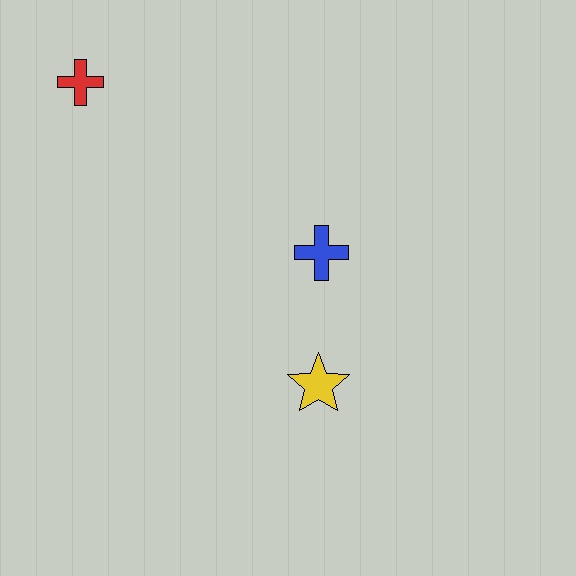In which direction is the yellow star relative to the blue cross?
The yellow star is below the blue cross.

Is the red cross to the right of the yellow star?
No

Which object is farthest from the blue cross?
The red cross is farthest from the blue cross.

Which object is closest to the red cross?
The blue cross is closest to the red cross.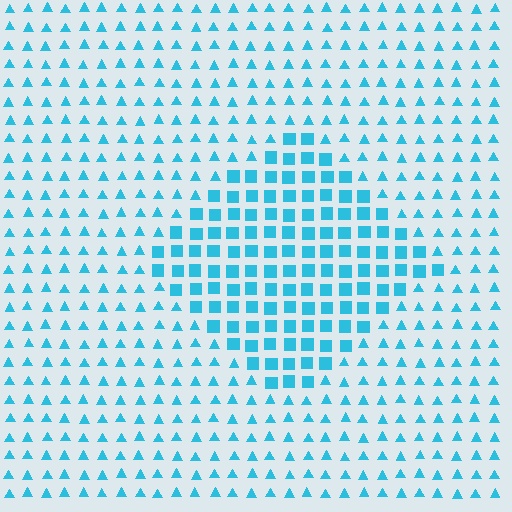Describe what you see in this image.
The image is filled with small cyan elements arranged in a uniform grid. A diamond-shaped region contains squares, while the surrounding area contains triangles. The boundary is defined purely by the change in element shape.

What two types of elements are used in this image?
The image uses squares inside the diamond region and triangles outside it.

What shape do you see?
I see a diamond.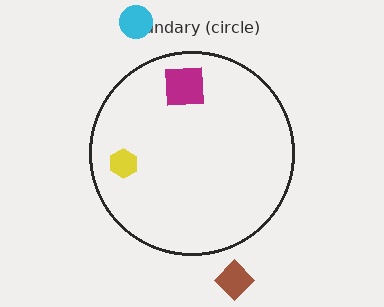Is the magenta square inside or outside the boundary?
Inside.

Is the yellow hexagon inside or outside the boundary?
Inside.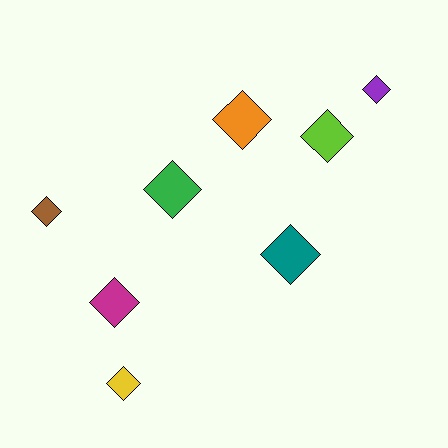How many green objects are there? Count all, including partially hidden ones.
There is 1 green object.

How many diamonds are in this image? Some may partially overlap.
There are 8 diamonds.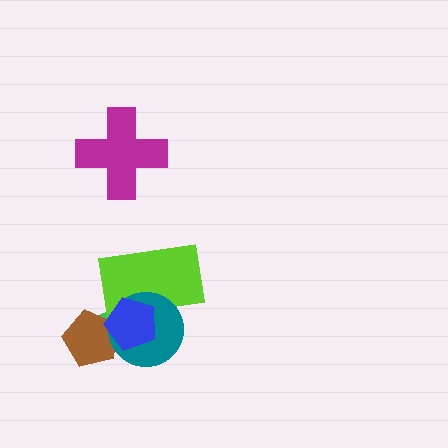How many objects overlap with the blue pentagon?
4 objects overlap with the blue pentagon.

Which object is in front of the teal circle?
The blue pentagon is in front of the teal circle.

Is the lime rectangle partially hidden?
Yes, it is partially covered by another shape.